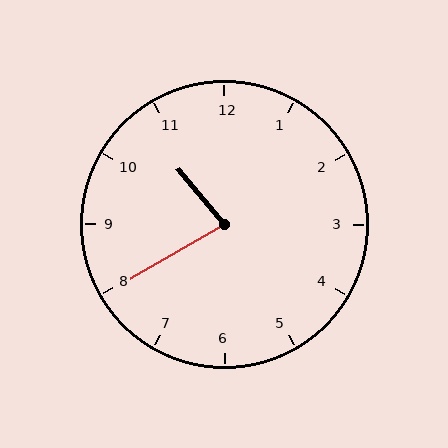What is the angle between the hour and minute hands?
Approximately 80 degrees.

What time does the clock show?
10:40.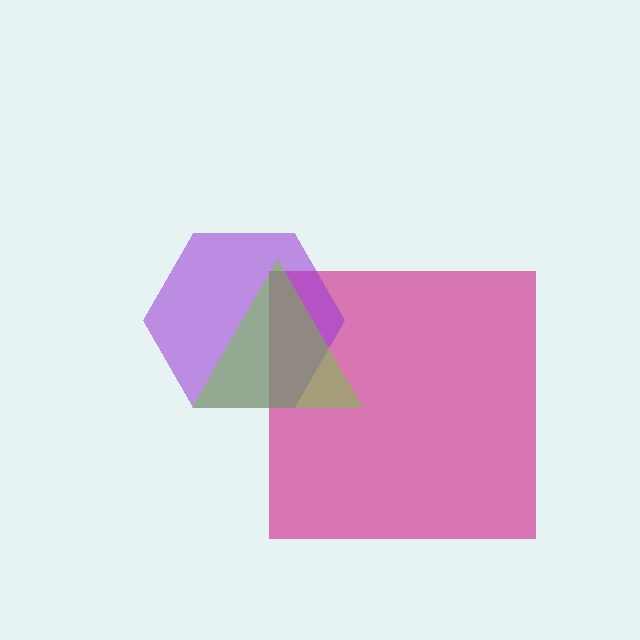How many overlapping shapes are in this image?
There are 3 overlapping shapes in the image.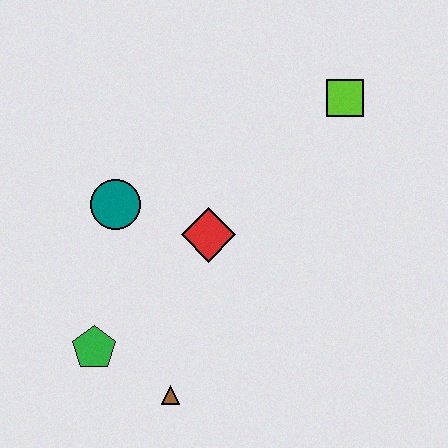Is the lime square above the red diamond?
Yes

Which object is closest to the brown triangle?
The green pentagon is closest to the brown triangle.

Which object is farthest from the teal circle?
The lime square is farthest from the teal circle.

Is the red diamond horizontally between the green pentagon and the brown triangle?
No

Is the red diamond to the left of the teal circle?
No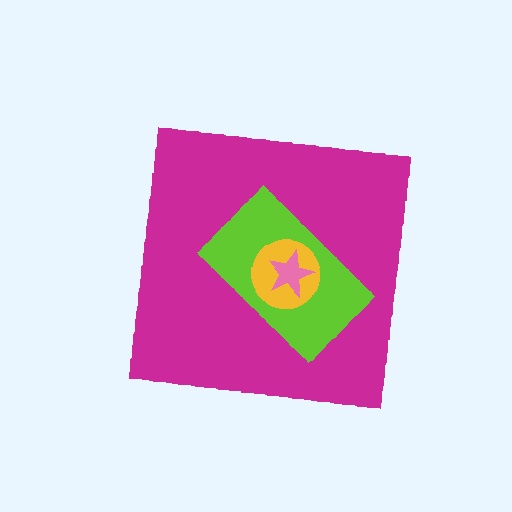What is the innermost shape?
The pink star.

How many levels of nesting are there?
4.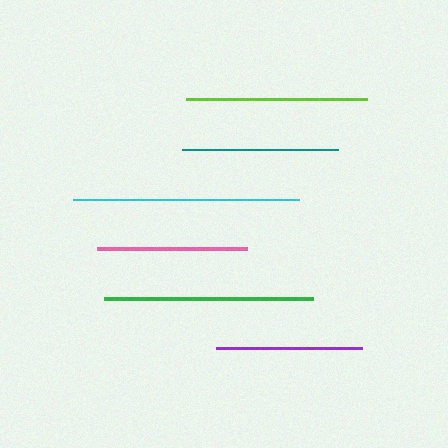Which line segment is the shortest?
The purple line is the shortest at approximately 146 pixels.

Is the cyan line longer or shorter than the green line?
The cyan line is longer than the green line.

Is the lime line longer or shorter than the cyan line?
The cyan line is longer than the lime line.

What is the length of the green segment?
The green segment is approximately 209 pixels long.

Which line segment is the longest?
The cyan line is the longest at approximately 226 pixels.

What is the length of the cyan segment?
The cyan segment is approximately 226 pixels long.